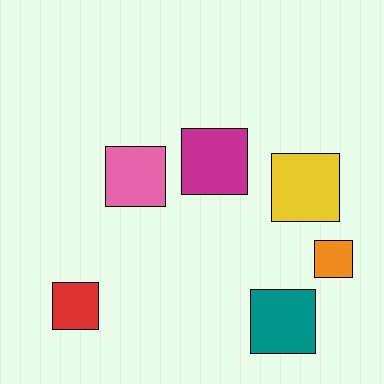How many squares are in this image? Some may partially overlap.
There are 6 squares.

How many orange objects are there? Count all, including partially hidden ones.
There is 1 orange object.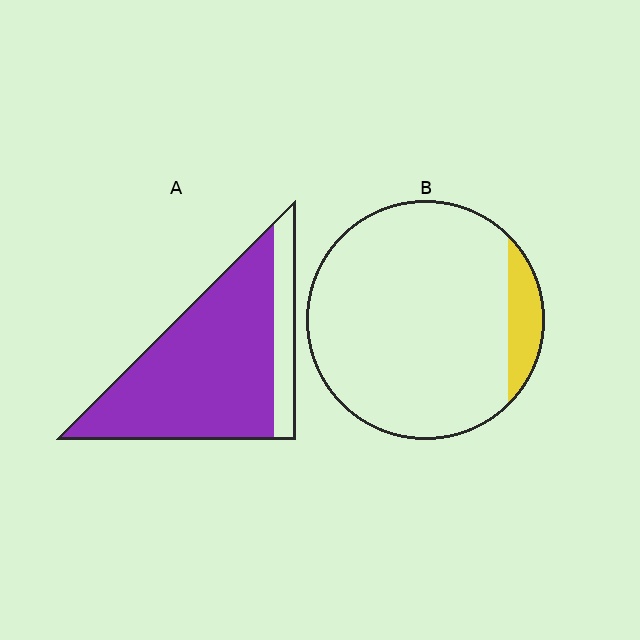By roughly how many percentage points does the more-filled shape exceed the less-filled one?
By roughly 75 percentage points (A over B).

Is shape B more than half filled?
No.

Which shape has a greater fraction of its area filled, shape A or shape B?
Shape A.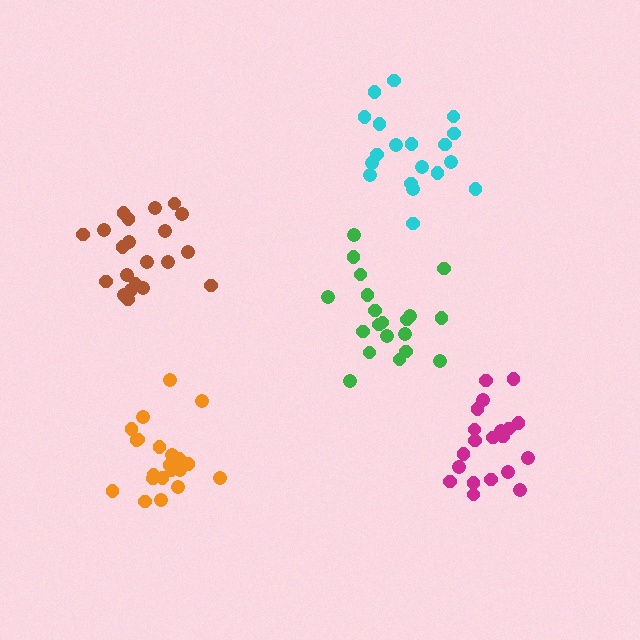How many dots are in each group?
Group 1: 21 dots, Group 2: 20 dots, Group 3: 21 dots, Group 4: 20 dots, Group 5: 20 dots (102 total).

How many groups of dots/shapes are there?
There are 5 groups.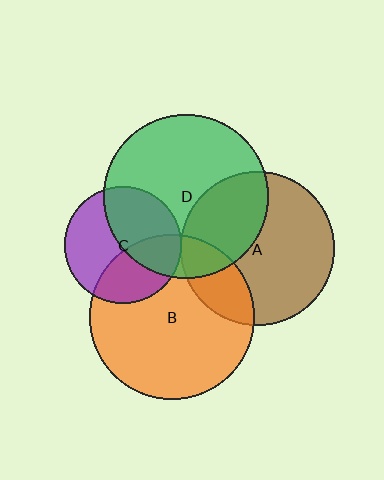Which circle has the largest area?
Circle B (orange).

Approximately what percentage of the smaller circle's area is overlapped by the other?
Approximately 20%.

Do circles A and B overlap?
Yes.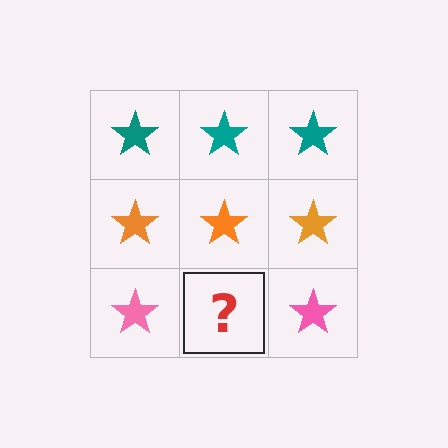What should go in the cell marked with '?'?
The missing cell should contain a pink star.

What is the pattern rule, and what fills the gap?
The rule is that each row has a consistent color. The gap should be filled with a pink star.